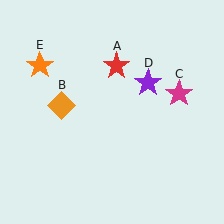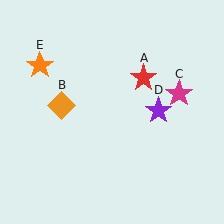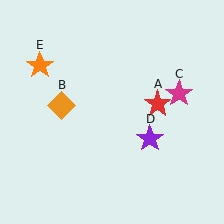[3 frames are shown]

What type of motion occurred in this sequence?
The red star (object A), purple star (object D) rotated clockwise around the center of the scene.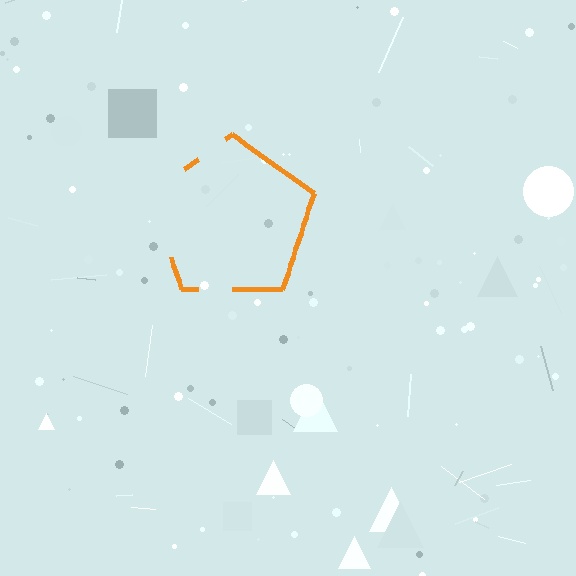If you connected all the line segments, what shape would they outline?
They would outline a pentagon.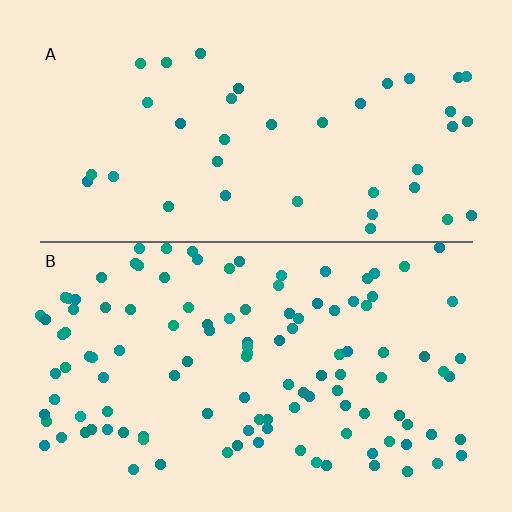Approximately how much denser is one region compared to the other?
Approximately 3.1× — region B over region A.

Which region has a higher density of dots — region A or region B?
B (the bottom).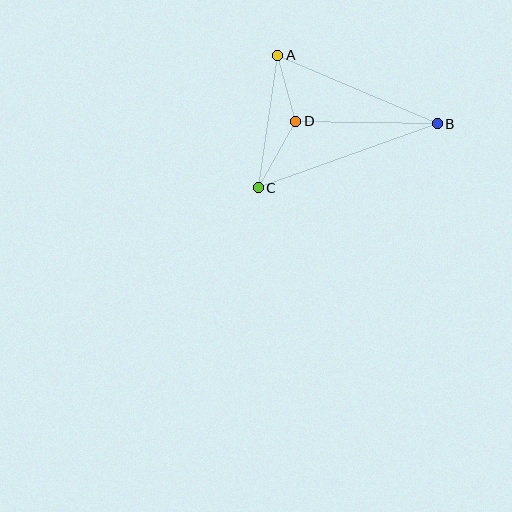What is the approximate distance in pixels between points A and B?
The distance between A and B is approximately 174 pixels.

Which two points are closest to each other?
Points A and D are closest to each other.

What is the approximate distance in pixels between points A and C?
The distance between A and C is approximately 134 pixels.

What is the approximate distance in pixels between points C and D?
The distance between C and D is approximately 76 pixels.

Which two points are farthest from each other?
Points B and C are farthest from each other.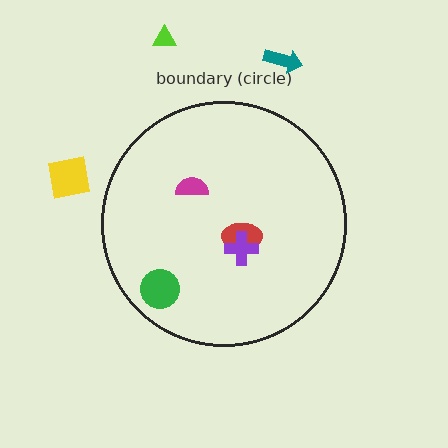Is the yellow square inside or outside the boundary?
Outside.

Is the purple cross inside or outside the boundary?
Inside.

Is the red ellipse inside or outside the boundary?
Inside.